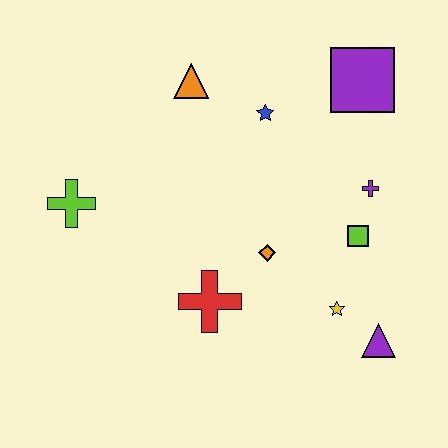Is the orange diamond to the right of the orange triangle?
Yes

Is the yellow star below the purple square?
Yes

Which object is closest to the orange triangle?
The blue star is closest to the orange triangle.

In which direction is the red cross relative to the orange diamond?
The red cross is to the left of the orange diamond.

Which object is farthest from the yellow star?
The lime cross is farthest from the yellow star.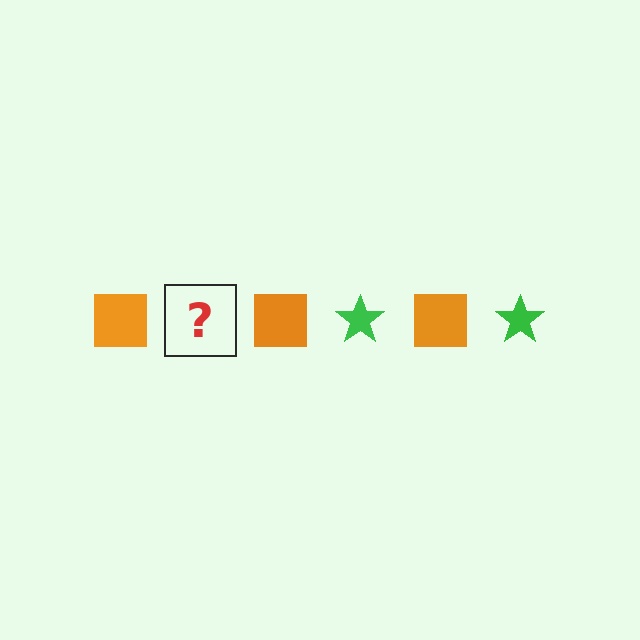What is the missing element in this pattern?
The missing element is a green star.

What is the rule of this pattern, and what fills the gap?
The rule is that the pattern alternates between orange square and green star. The gap should be filled with a green star.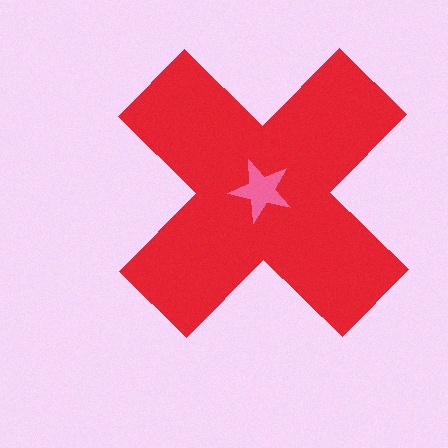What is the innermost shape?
The pink star.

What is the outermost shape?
The red cross.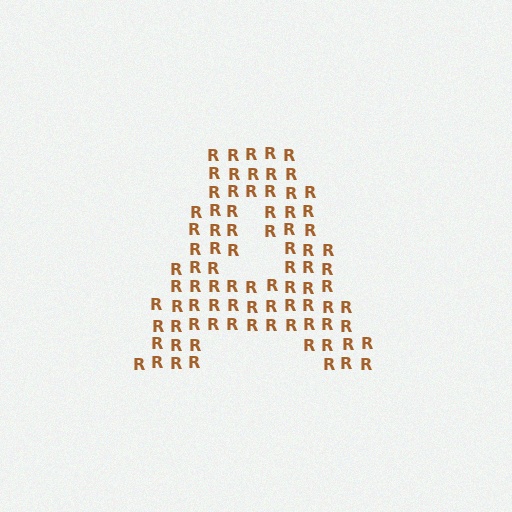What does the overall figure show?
The overall figure shows the letter A.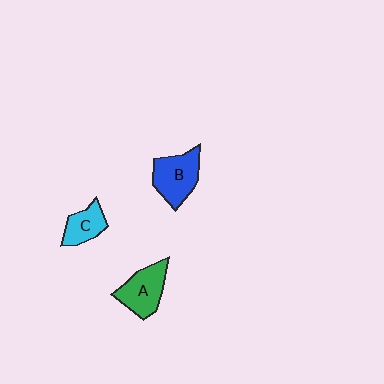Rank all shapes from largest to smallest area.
From largest to smallest: B (blue), A (green), C (cyan).